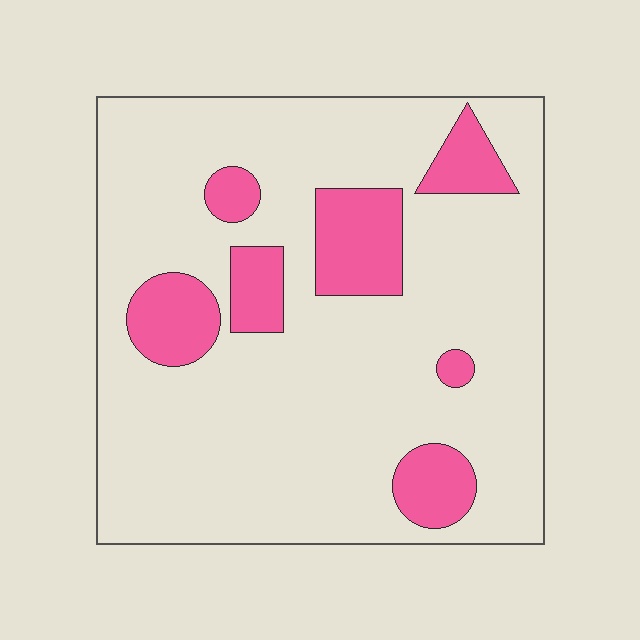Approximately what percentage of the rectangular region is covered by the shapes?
Approximately 20%.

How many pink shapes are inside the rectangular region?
7.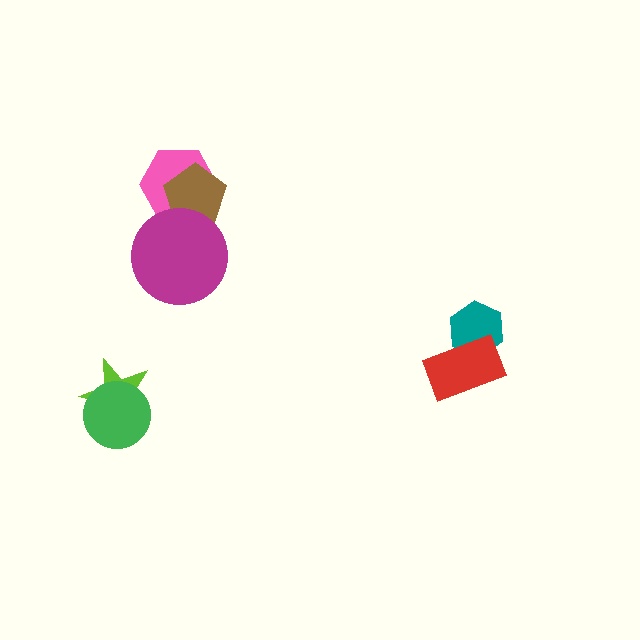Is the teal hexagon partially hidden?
Yes, it is partially covered by another shape.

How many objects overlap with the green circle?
1 object overlaps with the green circle.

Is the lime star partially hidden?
Yes, it is partially covered by another shape.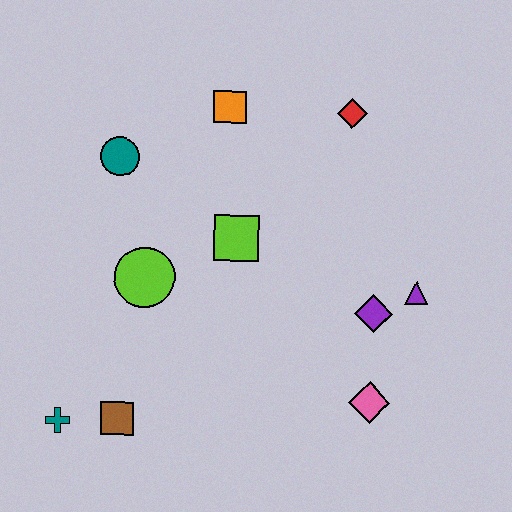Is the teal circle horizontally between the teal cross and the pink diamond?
Yes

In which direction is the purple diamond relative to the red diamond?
The purple diamond is below the red diamond.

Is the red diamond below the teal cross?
No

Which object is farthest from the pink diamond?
The teal circle is farthest from the pink diamond.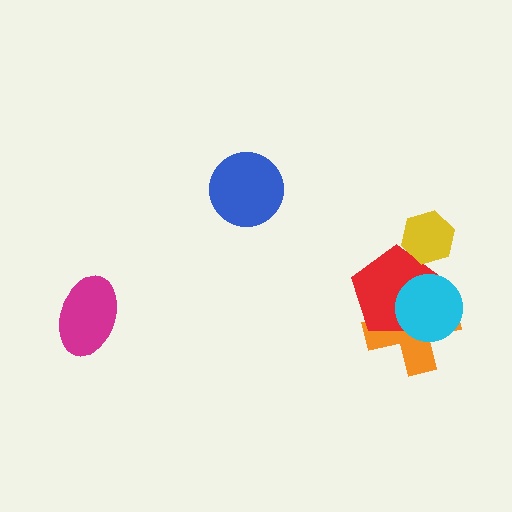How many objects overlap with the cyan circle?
2 objects overlap with the cyan circle.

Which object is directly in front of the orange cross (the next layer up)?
The red pentagon is directly in front of the orange cross.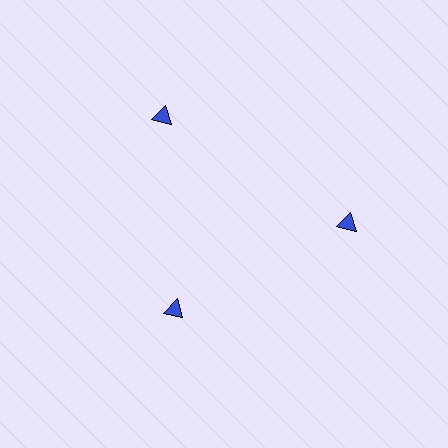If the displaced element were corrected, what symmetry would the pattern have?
It would have 3-fold rotational symmetry — the pattern would map onto itself every 120 degrees.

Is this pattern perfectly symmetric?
No. The 3 blue triangles are arranged in a ring, but one element near the 7 o'clock position is pulled inward toward the center, breaking the 3-fold rotational symmetry.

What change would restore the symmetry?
The symmetry would be restored by moving it outward, back onto the ring so that all 3 triangles sit at equal angles and equal distance from the center.